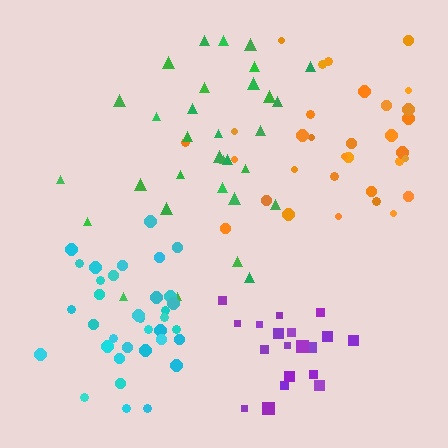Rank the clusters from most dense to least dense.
cyan, purple, orange, green.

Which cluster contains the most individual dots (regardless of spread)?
Cyan (35).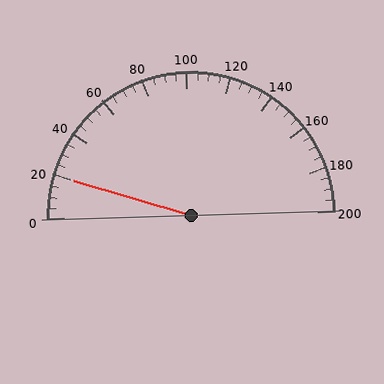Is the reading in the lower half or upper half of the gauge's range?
The reading is in the lower half of the range (0 to 200).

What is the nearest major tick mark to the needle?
The nearest major tick mark is 20.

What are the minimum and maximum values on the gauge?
The gauge ranges from 0 to 200.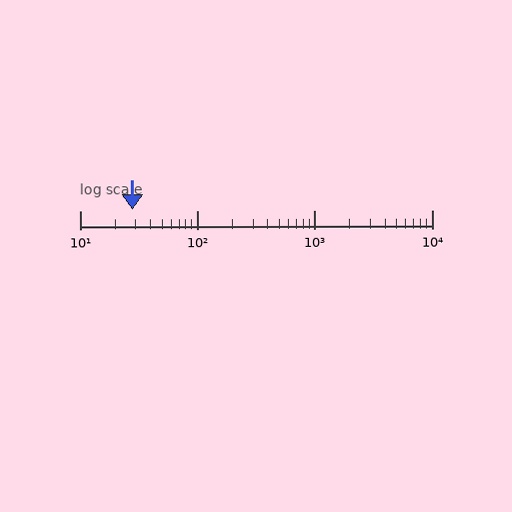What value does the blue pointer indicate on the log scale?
The pointer indicates approximately 28.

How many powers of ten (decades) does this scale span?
The scale spans 3 decades, from 10 to 10000.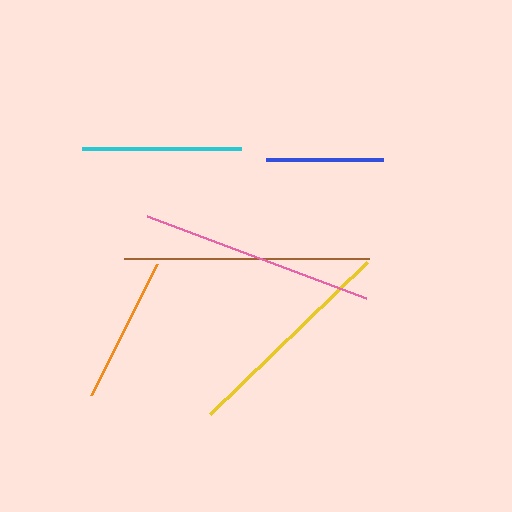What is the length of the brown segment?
The brown segment is approximately 245 pixels long.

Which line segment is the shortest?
The blue line is the shortest at approximately 117 pixels.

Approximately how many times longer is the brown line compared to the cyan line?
The brown line is approximately 1.5 times the length of the cyan line.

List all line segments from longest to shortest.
From longest to shortest: brown, pink, yellow, cyan, orange, blue.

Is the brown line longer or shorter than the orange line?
The brown line is longer than the orange line.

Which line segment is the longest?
The brown line is the longest at approximately 245 pixels.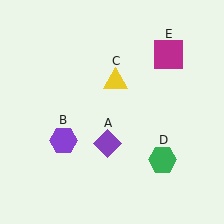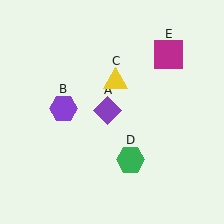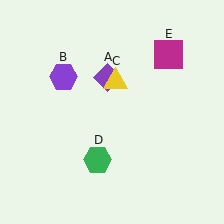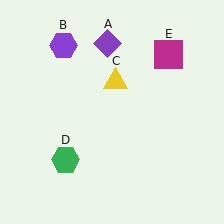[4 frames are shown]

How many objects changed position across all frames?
3 objects changed position: purple diamond (object A), purple hexagon (object B), green hexagon (object D).